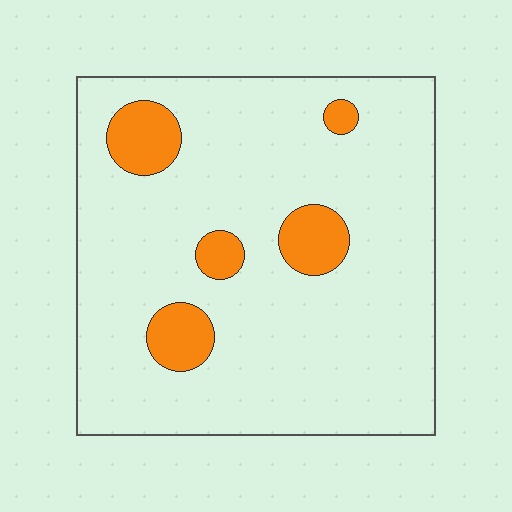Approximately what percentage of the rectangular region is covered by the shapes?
Approximately 10%.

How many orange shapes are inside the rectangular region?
5.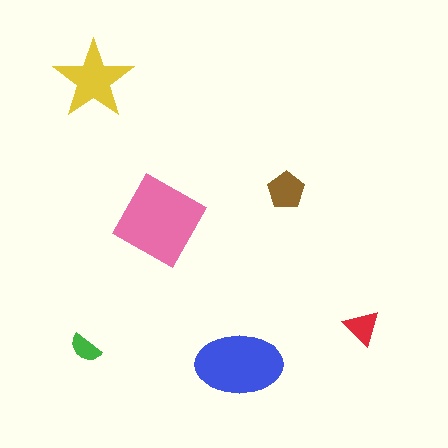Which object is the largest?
The pink diamond.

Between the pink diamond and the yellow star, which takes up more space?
The pink diamond.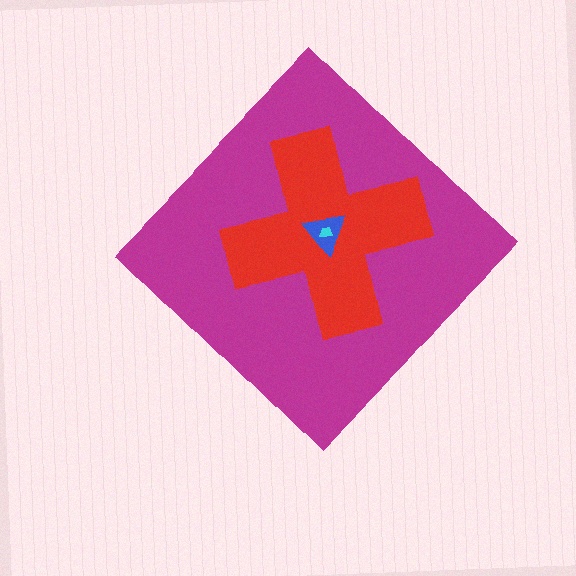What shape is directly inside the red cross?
The blue triangle.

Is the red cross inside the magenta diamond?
Yes.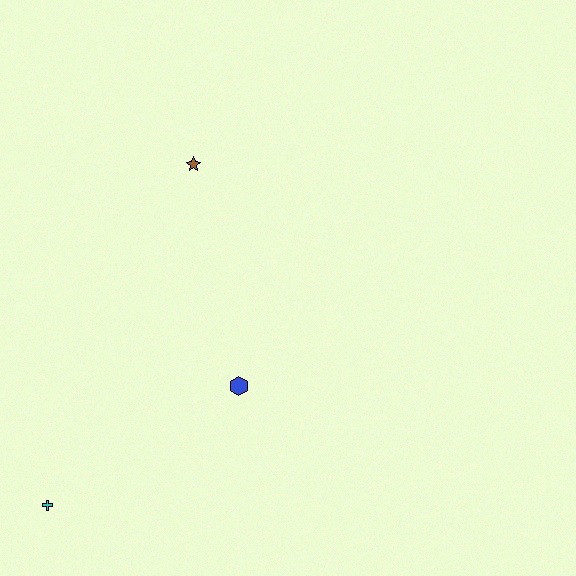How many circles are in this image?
There are no circles.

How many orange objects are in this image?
There are no orange objects.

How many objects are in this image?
There are 3 objects.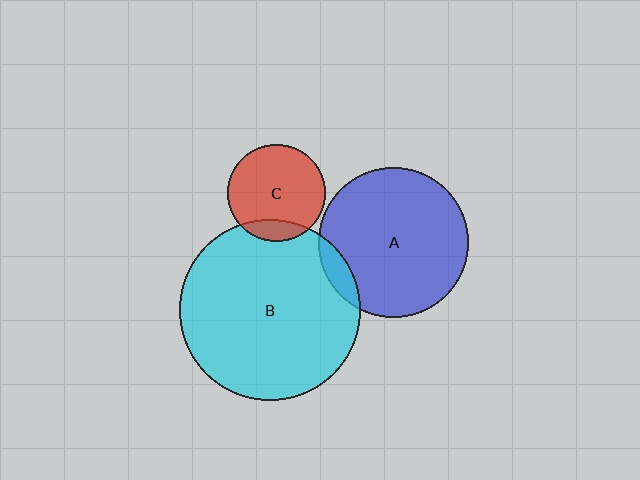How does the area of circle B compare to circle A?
Approximately 1.4 times.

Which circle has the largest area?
Circle B (cyan).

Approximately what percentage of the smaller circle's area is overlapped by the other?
Approximately 15%.